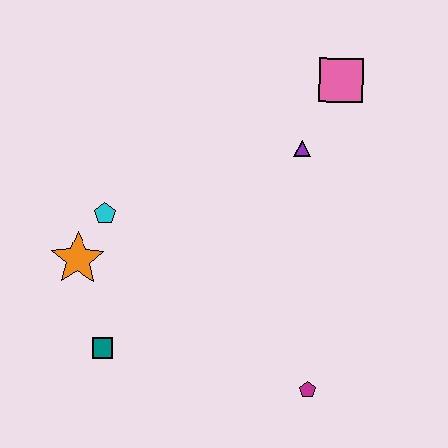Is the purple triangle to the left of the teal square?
No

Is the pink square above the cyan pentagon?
Yes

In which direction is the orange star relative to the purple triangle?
The orange star is to the left of the purple triangle.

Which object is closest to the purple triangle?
The pink square is closest to the purple triangle.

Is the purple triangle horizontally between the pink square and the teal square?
Yes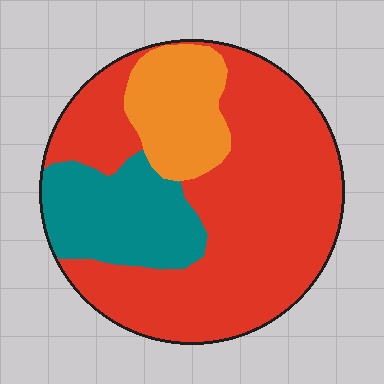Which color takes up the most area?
Red, at roughly 65%.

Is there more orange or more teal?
Teal.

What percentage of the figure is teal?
Teal covers about 20% of the figure.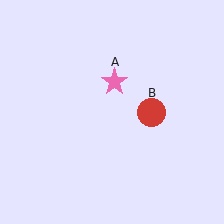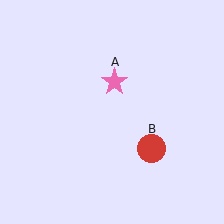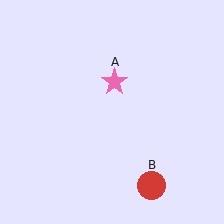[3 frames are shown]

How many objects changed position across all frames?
1 object changed position: red circle (object B).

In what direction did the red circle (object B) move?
The red circle (object B) moved down.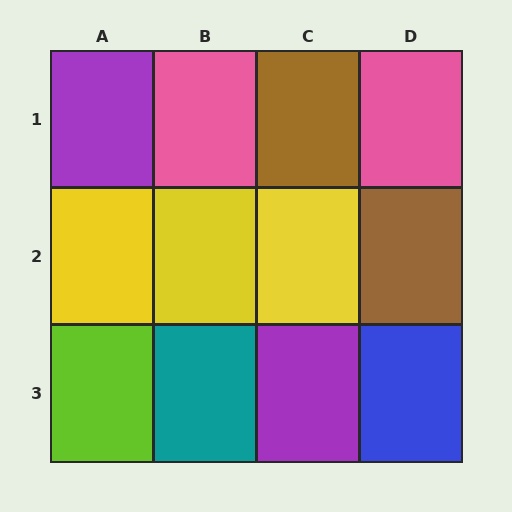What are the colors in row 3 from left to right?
Lime, teal, purple, blue.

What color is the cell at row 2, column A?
Yellow.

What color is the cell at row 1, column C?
Brown.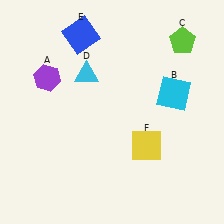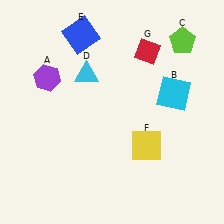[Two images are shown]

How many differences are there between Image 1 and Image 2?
There is 1 difference between the two images.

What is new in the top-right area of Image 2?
A red diamond (G) was added in the top-right area of Image 2.